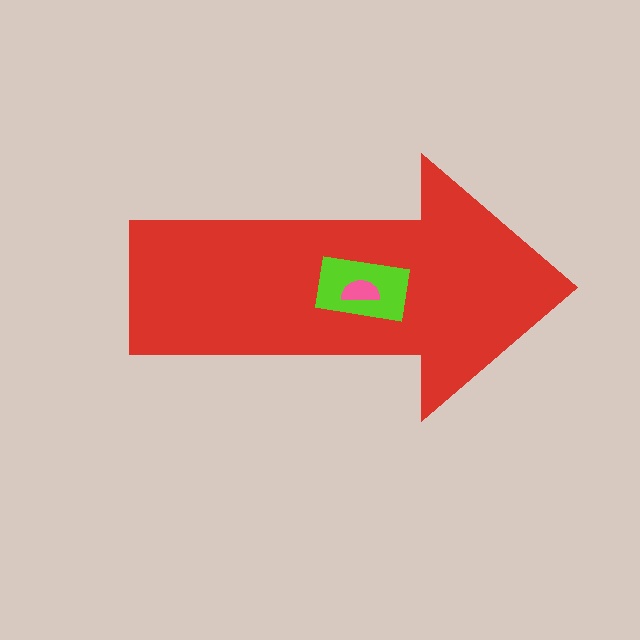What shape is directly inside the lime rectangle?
The pink semicircle.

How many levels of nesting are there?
3.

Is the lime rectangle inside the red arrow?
Yes.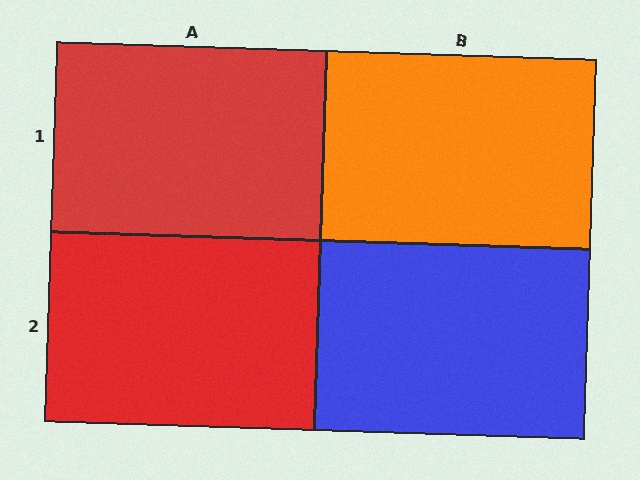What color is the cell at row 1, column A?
Red.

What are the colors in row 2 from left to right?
Red, blue.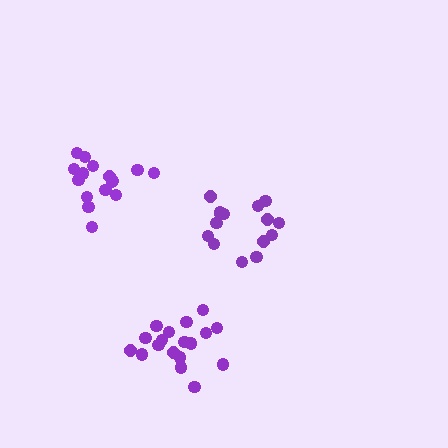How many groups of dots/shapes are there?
There are 3 groups.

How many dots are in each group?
Group 1: 16 dots, Group 2: 15 dots, Group 3: 18 dots (49 total).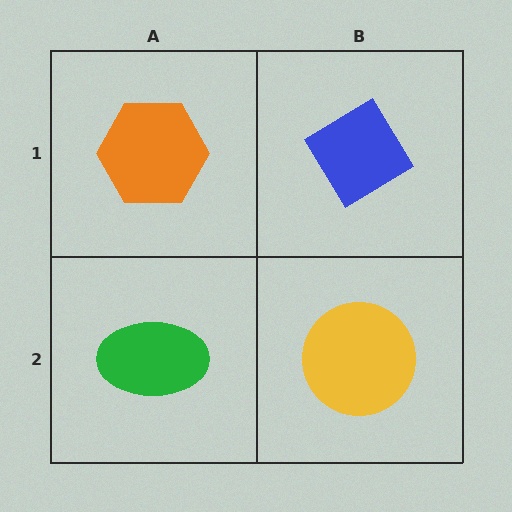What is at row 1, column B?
A blue diamond.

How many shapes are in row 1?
2 shapes.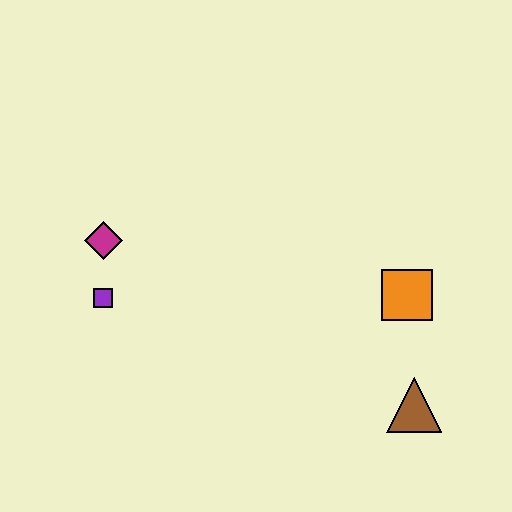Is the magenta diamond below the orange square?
No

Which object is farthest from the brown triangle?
The magenta diamond is farthest from the brown triangle.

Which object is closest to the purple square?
The magenta diamond is closest to the purple square.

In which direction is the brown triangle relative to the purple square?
The brown triangle is to the right of the purple square.